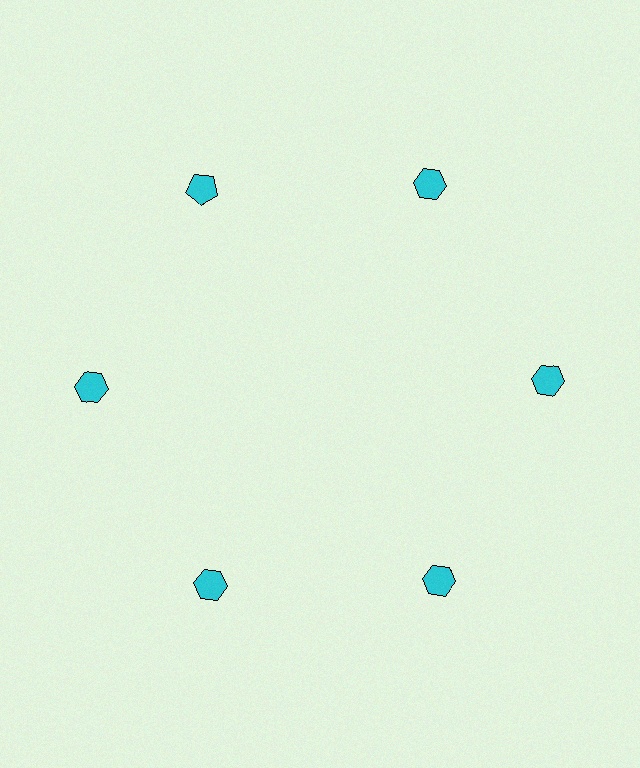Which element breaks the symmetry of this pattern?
The cyan pentagon at roughly the 11 o'clock position breaks the symmetry. All other shapes are cyan hexagons.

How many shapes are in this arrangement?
There are 6 shapes arranged in a ring pattern.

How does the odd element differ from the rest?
It has a different shape: pentagon instead of hexagon.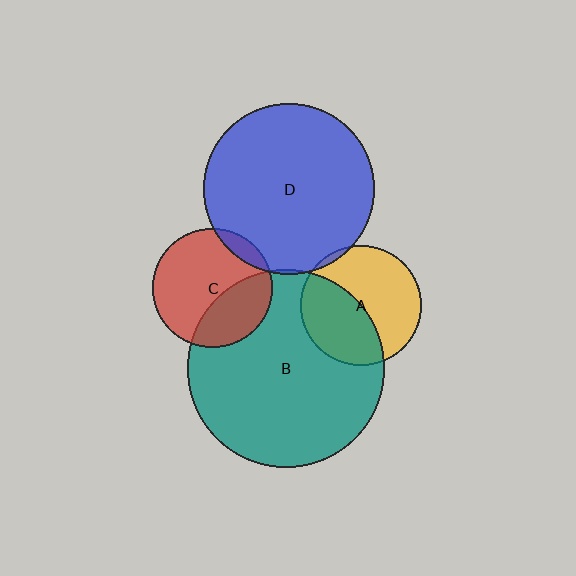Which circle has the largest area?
Circle B (teal).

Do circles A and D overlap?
Yes.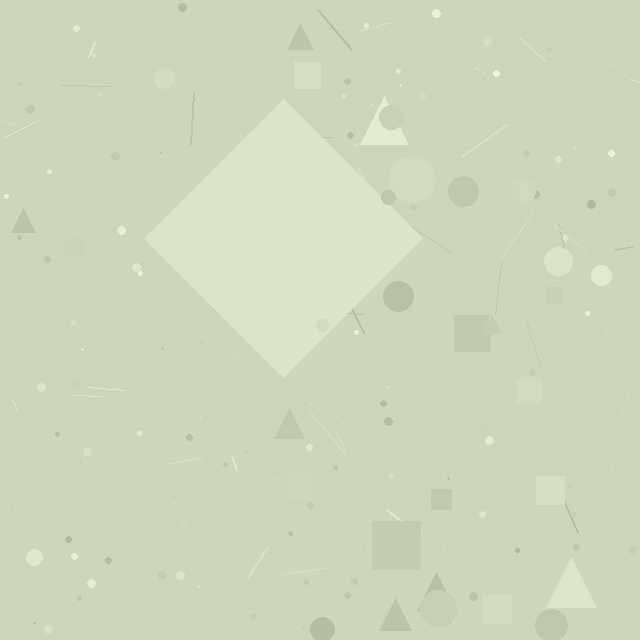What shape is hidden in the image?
A diamond is hidden in the image.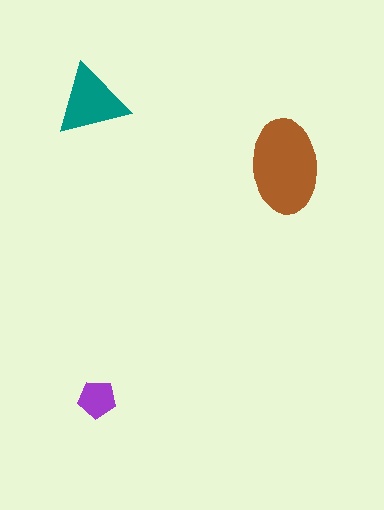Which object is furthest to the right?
The brown ellipse is rightmost.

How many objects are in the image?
There are 3 objects in the image.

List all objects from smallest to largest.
The purple pentagon, the teal triangle, the brown ellipse.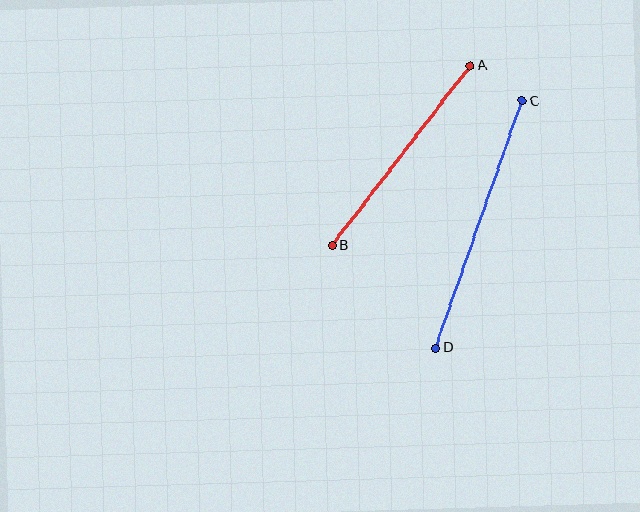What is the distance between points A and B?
The distance is approximately 227 pixels.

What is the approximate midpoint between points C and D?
The midpoint is at approximately (479, 224) pixels.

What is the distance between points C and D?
The distance is approximately 262 pixels.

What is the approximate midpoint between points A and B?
The midpoint is at approximately (401, 156) pixels.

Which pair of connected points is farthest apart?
Points C and D are farthest apart.